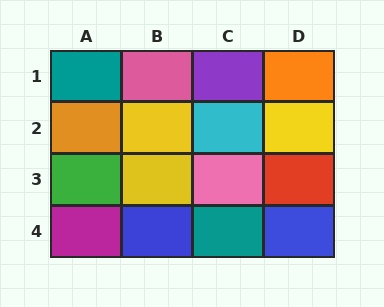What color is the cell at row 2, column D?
Yellow.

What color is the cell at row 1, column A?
Teal.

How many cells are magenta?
1 cell is magenta.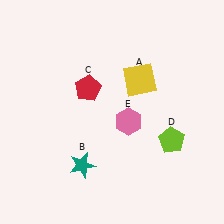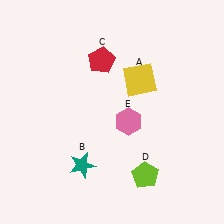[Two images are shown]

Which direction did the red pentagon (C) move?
The red pentagon (C) moved up.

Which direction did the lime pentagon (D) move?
The lime pentagon (D) moved down.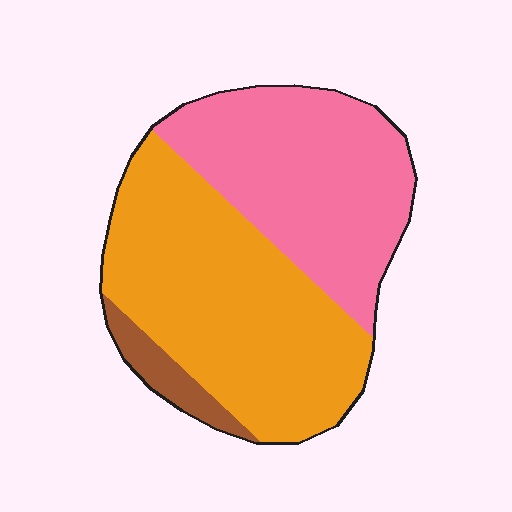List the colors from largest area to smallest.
From largest to smallest: orange, pink, brown.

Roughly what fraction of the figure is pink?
Pink takes up about two fifths (2/5) of the figure.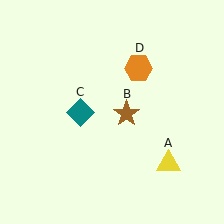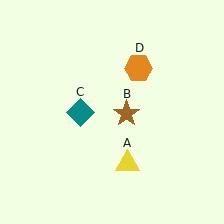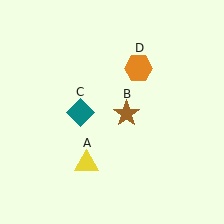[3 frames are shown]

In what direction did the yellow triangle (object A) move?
The yellow triangle (object A) moved left.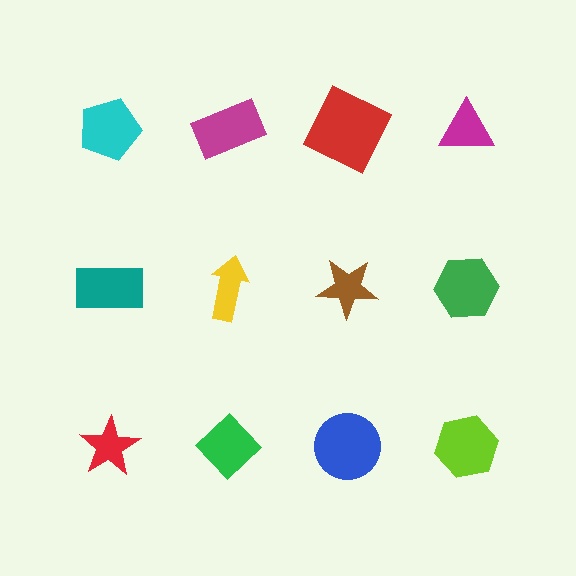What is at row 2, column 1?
A teal rectangle.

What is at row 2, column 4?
A green hexagon.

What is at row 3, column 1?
A red star.